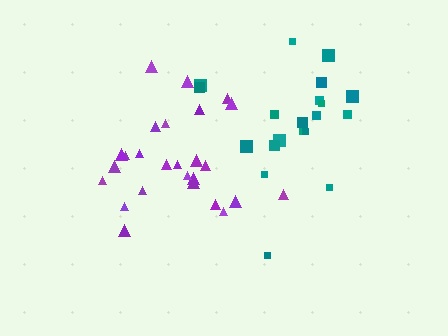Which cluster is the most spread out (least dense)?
Teal.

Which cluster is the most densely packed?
Purple.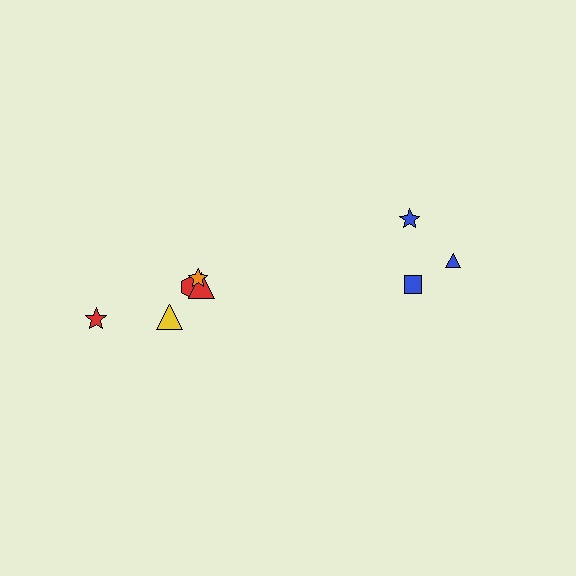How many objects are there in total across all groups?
There are 8 objects.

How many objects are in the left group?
There are 5 objects.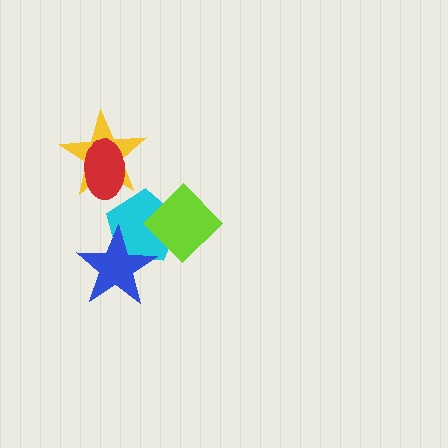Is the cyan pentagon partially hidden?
Yes, it is partially covered by another shape.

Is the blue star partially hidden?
No, no other shape covers it.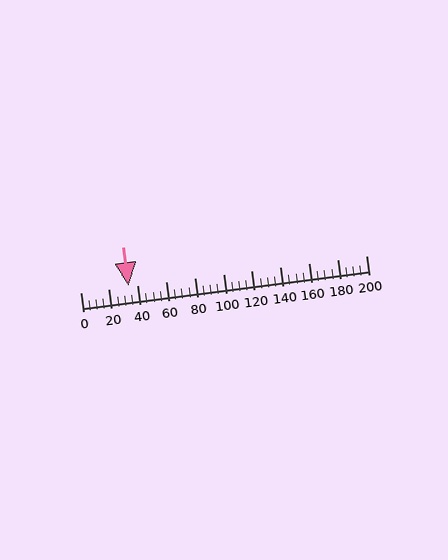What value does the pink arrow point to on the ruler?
The pink arrow points to approximately 34.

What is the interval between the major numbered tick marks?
The major tick marks are spaced 20 units apart.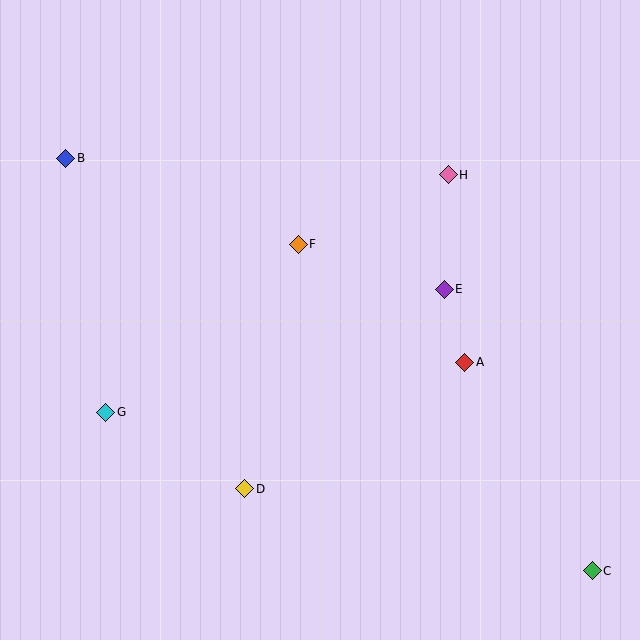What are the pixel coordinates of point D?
Point D is at (245, 489).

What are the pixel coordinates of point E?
Point E is at (444, 290).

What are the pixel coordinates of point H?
Point H is at (448, 175).